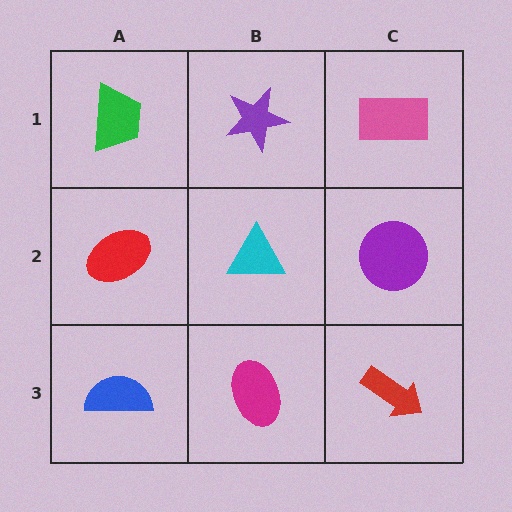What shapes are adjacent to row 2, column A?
A green trapezoid (row 1, column A), a blue semicircle (row 3, column A), a cyan triangle (row 2, column B).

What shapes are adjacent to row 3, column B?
A cyan triangle (row 2, column B), a blue semicircle (row 3, column A), a red arrow (row 3, column C).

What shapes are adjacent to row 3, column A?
A red ellipse (row 2, column A), a magenta ellipse (row 3, column B).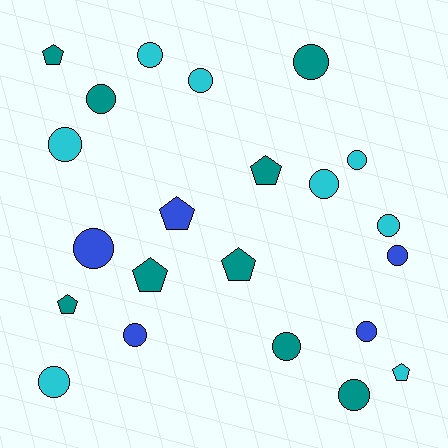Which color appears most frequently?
Teal, with 9 objects.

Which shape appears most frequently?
Circle, with 15 objects.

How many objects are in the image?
There are 22 objects.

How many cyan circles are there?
There are 7 cyan circles.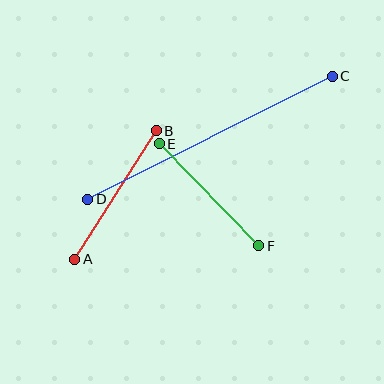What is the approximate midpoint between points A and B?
The midpoint is at approximately (115, 195) pixels.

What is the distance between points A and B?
The distance is approximately 152 pixels.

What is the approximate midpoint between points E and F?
The midpoint is at approximately (209, 195) pixels.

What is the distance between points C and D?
The distance is approximately 274 pixels.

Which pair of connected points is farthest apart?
Points C and D are farthest apart.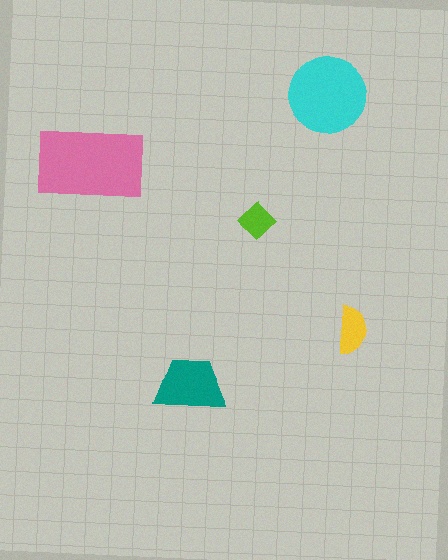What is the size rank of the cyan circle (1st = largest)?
2nd.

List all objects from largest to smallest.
The pink rectangle, the cyan circle, the teal trapezoid, the yellow semicircle, the lime diamond.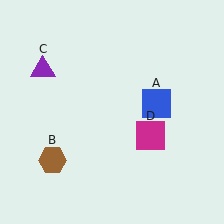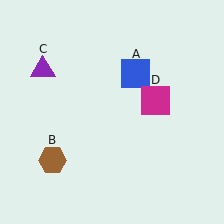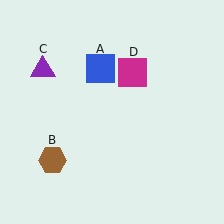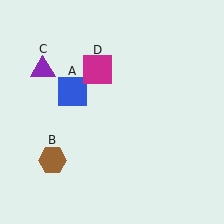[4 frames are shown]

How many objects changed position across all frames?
2 objects changed position: blue square (object A), magenta square (object D).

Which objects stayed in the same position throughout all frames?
Brown hexagon (object B) and purple triangle (object C) remained stationary.